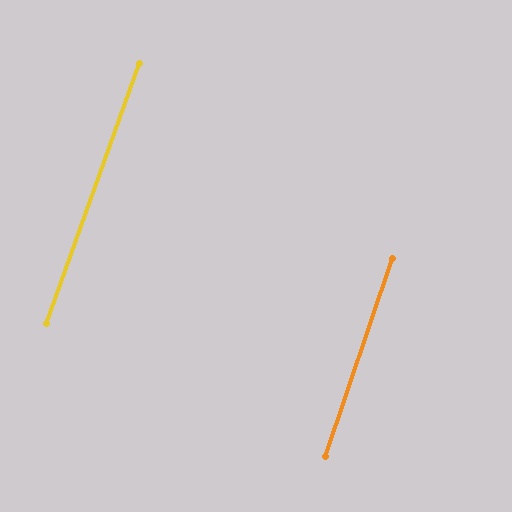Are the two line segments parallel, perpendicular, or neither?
Parallel — their directions differ by only 1.0°.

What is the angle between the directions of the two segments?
Approximately 1 degree.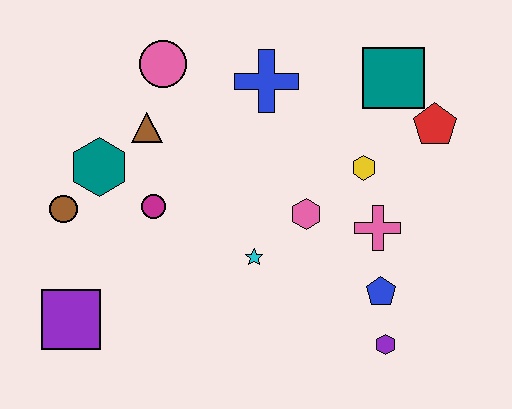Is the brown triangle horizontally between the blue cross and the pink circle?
No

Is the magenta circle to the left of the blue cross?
Yes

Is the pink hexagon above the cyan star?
Yes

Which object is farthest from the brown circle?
The red pentagon is farthest from the brown circle.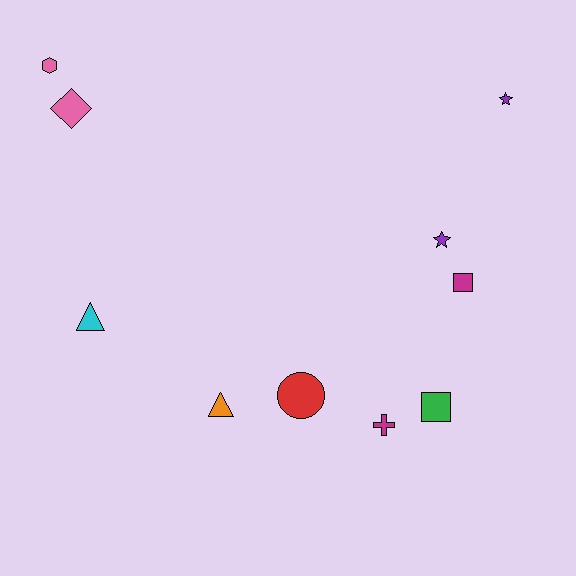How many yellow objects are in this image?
There are no yellow objects.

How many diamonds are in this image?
There is 1 diamond.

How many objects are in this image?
There are 10 objects.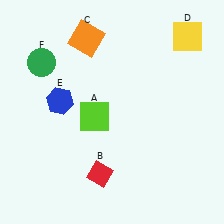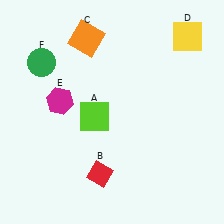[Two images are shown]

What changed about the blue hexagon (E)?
In Image 1, E is blue. In Image 2, it changed to magenta.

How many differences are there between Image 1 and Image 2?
There is 1 difference between the two images.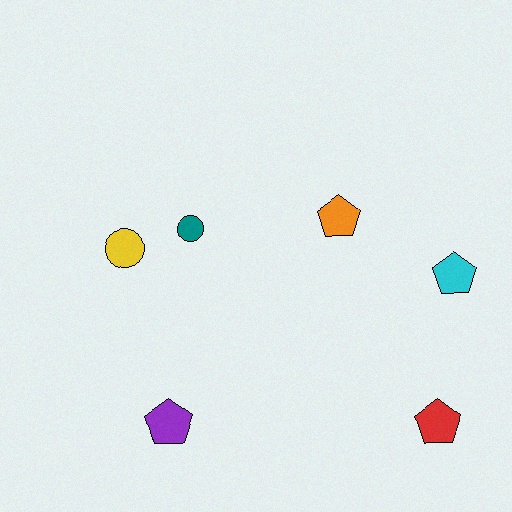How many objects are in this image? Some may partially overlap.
There are 6 objects.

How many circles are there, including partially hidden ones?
There are 2 circles.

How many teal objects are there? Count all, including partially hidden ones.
There is 1 teal object.